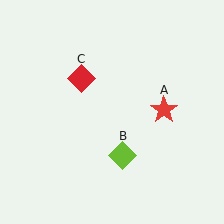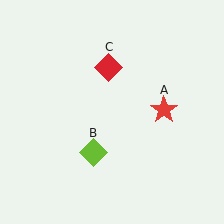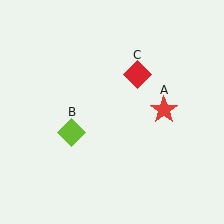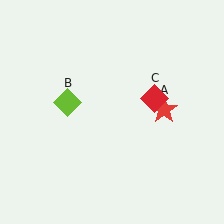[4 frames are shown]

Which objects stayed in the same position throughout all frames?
Red star (object A) remained stationary.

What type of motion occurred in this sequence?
The lime diamond (object B), red diamond (object C) rotated clockwise around the center of the scene.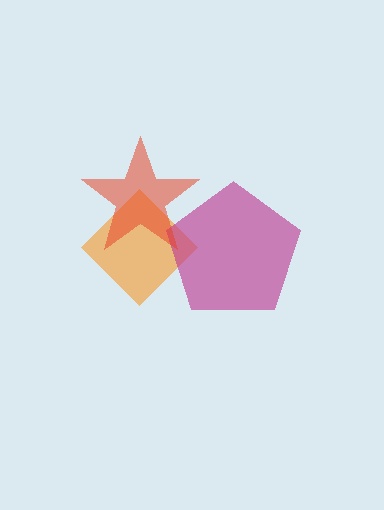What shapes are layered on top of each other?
The layered shapes are: an orange diamond, a magenta pentagon, a red star.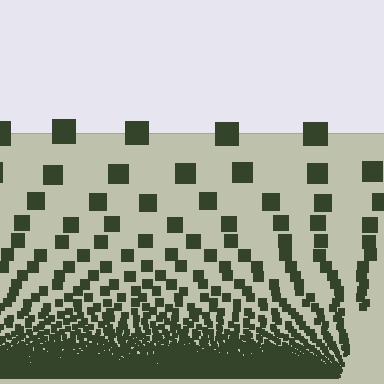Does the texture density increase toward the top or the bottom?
Density increases toward the bottom.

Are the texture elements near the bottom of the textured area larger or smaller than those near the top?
Smaller. The gradient is inverted — elements near the bottom are smaller and denser.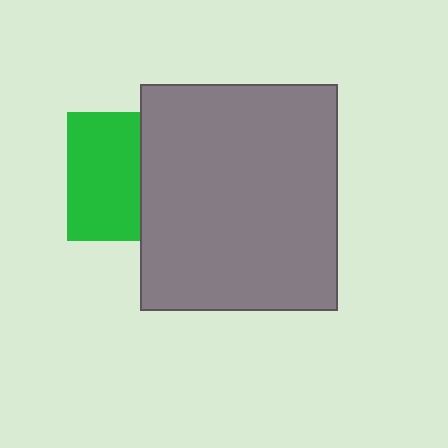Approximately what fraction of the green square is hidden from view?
Roughly 45% of the green square is hidden behind the gray rectangle.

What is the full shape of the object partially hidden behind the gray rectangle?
The partially hidden object is a green square.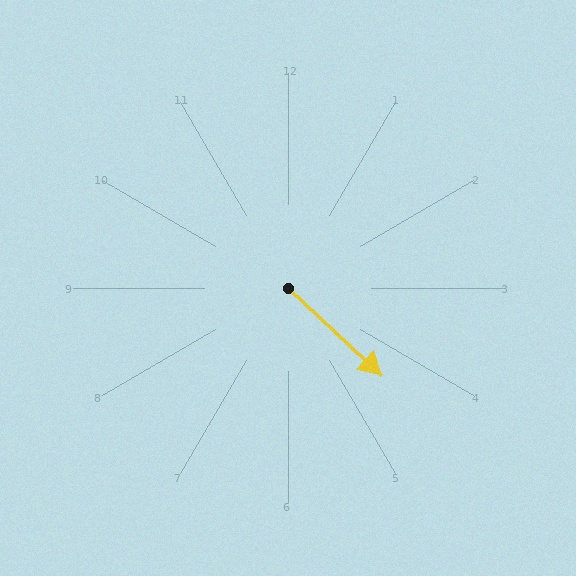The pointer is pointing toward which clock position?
Roughly 4 o'clock.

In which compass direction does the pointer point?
Southeast.